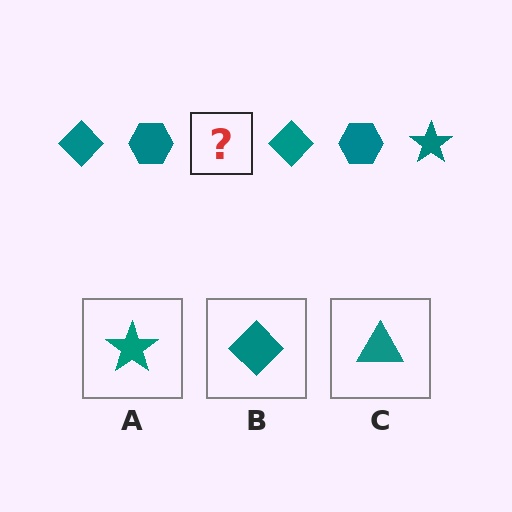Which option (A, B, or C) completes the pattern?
A.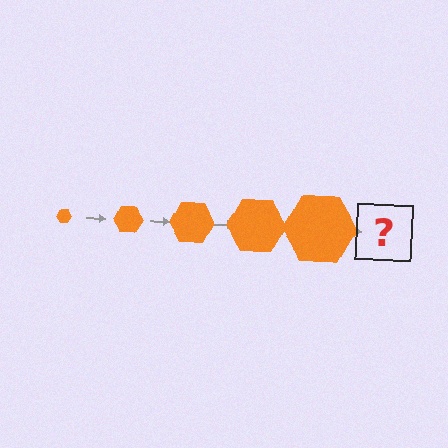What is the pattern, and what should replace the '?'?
The pattern is that the hexagon gets progressively larger each step. The '?' should be an orange hexagon, larger than the previous one.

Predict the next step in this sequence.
The next step is an orange hexagon, larger than the previous one.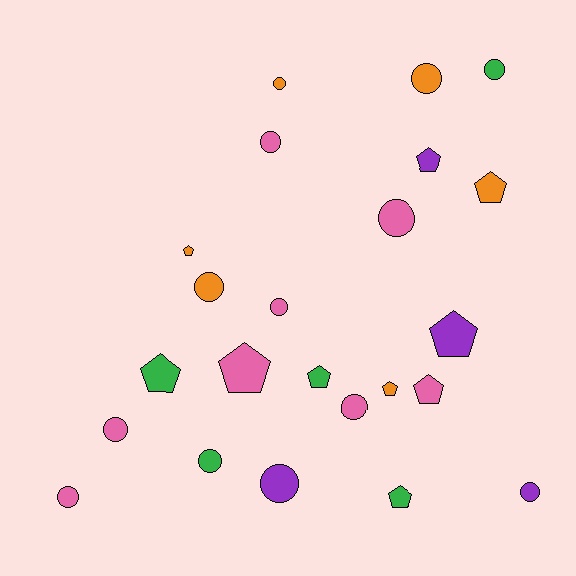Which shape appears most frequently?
Circle, with 13 objects.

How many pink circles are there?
There are 6 pink circles.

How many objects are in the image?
There are 23 objects.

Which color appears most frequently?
Pink, with 8 objects.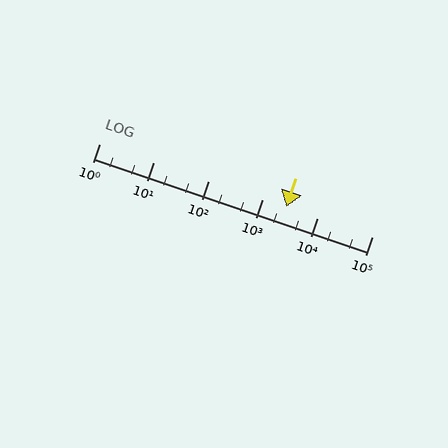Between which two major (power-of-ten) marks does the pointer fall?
The pointer is between 1000 and 10000.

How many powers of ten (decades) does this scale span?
The scale spans 5 decades, from 1 to 100000.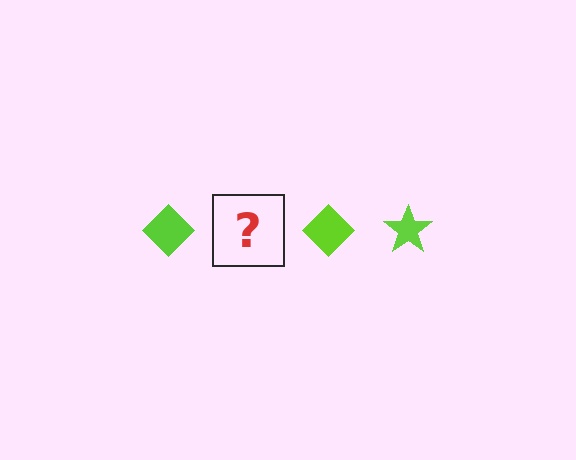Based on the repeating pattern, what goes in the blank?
The blank should be a lime star.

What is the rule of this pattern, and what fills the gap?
The rule is that the pattern cycles through diamond, star shapes in lime. The gap should be filled with a lime star.